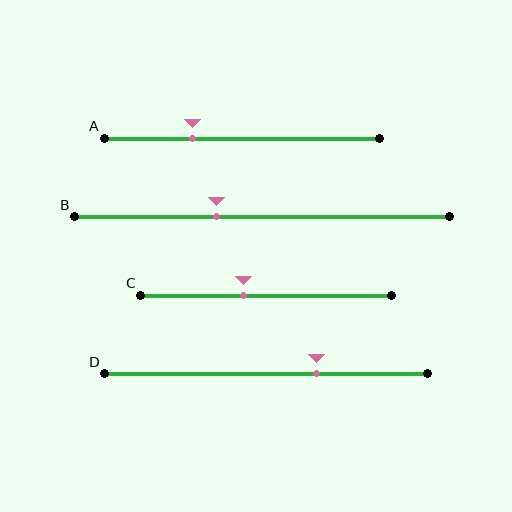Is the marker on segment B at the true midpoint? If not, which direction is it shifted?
No, the marker on segment B is shifted to the left by about 12% of the segment length.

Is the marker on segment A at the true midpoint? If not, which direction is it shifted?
No, the marker on segment A is shifted to the left by about 18% of the segment length.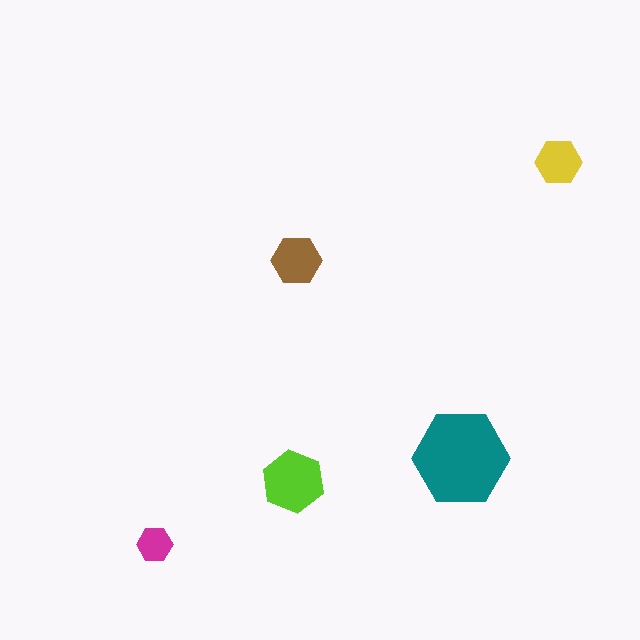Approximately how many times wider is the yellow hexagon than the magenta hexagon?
About 1.5 times wider.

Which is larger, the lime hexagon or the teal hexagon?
The teal one.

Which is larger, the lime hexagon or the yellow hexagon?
The lime one.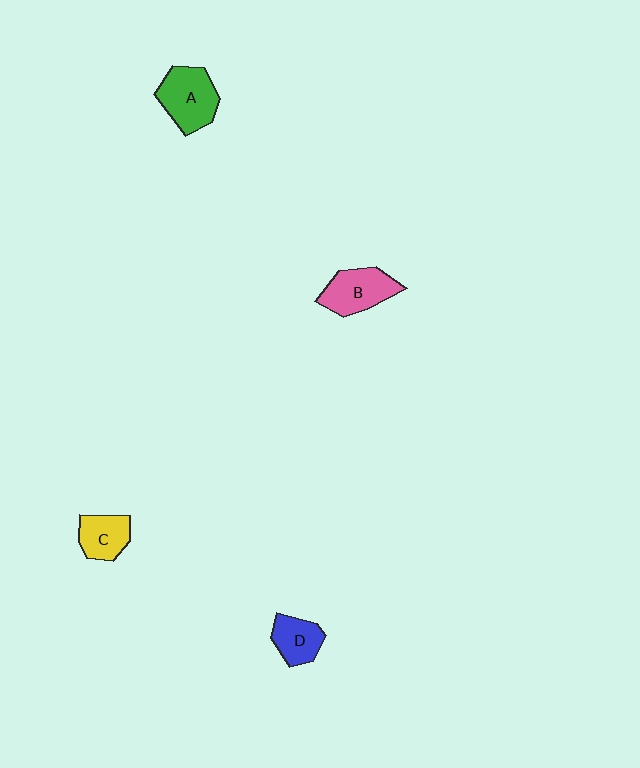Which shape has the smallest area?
Shape D (blue).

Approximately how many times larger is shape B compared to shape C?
Approximately 1.3 times.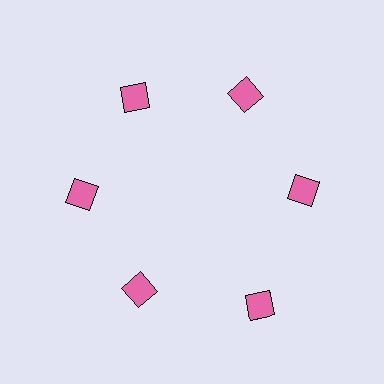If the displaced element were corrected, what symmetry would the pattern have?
It would have 6-fold rotational symmetry — the pattern would map onto itself every 60 degrees.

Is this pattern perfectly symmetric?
No. The 6 pink squares are arranged in a ring, but one element near the 5 o'clock position is pushed outward from the center, breaking the 6-fold rotational symmetry.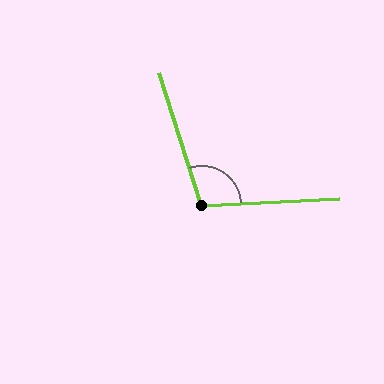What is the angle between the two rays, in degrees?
Approximately 105 degrees.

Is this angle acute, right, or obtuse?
It is obtuse.